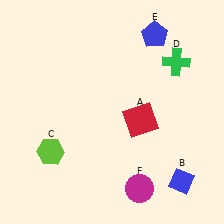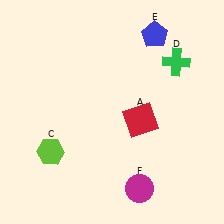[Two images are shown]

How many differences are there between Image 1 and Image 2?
There is 1 difference between the two images.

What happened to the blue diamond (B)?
The blue diamond (B) was removed in Image 2. It was in the bottom-right area of Image 1.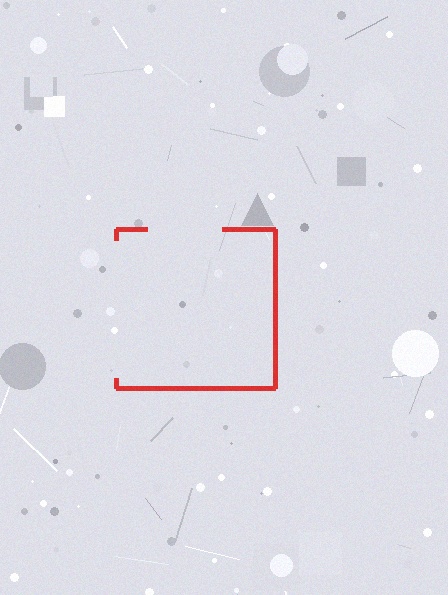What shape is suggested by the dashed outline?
The dashed outline suggests a square.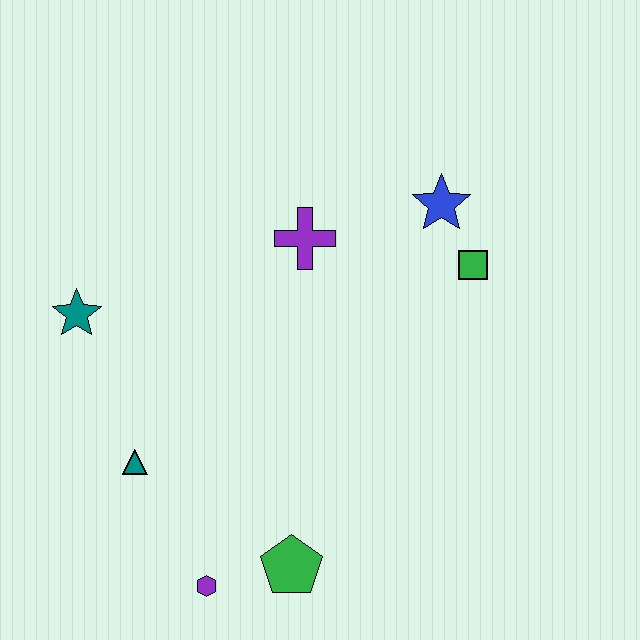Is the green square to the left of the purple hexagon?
No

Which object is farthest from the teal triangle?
The blue star is farthest from the teal triangle.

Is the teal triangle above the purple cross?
No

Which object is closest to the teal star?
The teal triangle is closest to the teal star.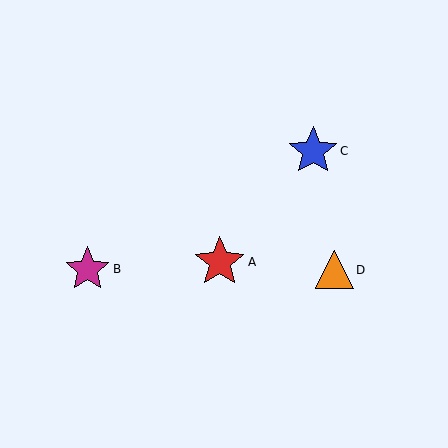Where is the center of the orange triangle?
The center of the orange triangle is at (334, 270).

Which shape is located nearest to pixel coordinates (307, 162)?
The blue star (labeled C) at (313, 151) is nearest to that location.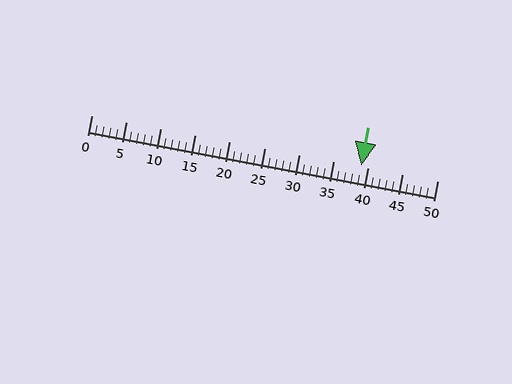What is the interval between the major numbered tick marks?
The major tick marks are spaced 5 units apart.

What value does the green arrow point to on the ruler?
The green arrow points to approximately 39.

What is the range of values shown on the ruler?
The ruler shows values from 0 to 50.